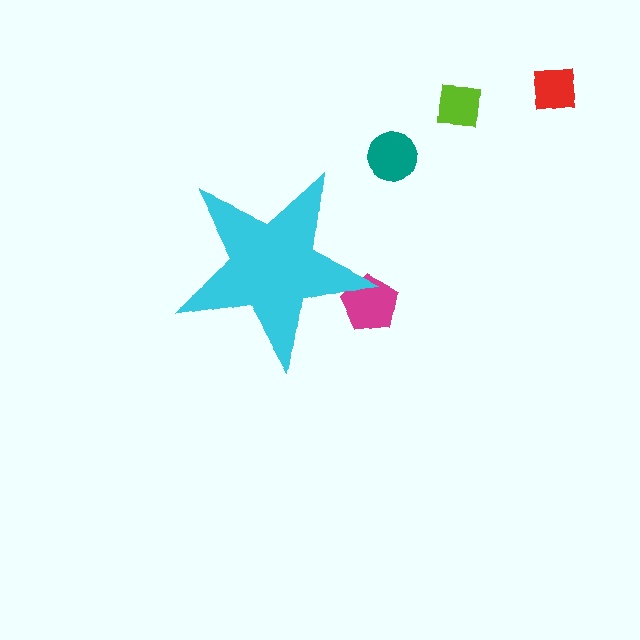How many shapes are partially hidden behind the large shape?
1 shape is partially hidden.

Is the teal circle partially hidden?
No, the teal circle is fully visible.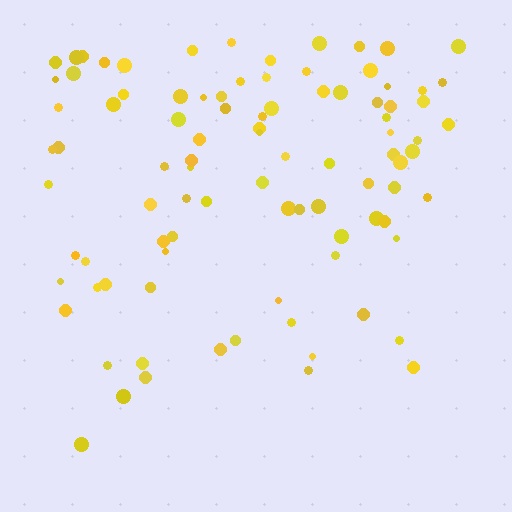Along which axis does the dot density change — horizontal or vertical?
Vertical.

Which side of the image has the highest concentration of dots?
The top.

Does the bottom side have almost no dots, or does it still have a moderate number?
Still a moderate number, just noticeably fewer than the top.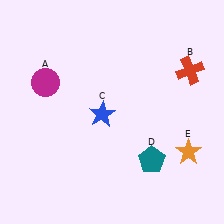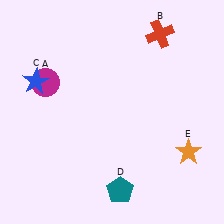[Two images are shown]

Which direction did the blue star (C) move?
The blue star (C) moved left.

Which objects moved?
The objects that moved are: the red cross (B), the blue star (C), the teal pentagon (D).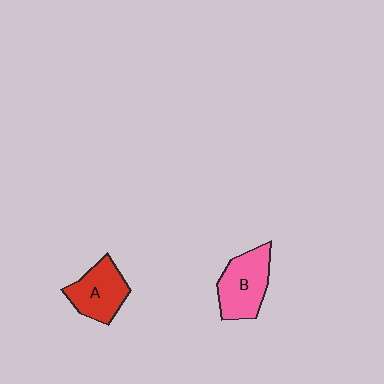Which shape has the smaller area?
Shape A (red).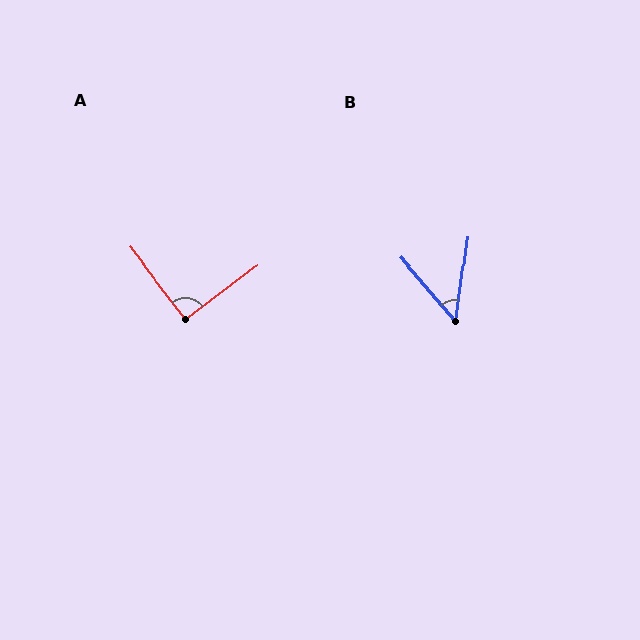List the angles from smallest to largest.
B (49°), A (91°).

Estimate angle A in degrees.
Approximately 91 degrees.